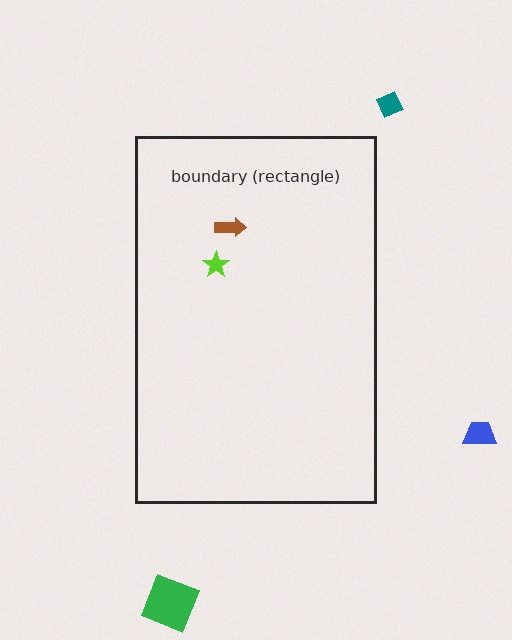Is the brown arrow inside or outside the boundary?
Inside.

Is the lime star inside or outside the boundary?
Inside.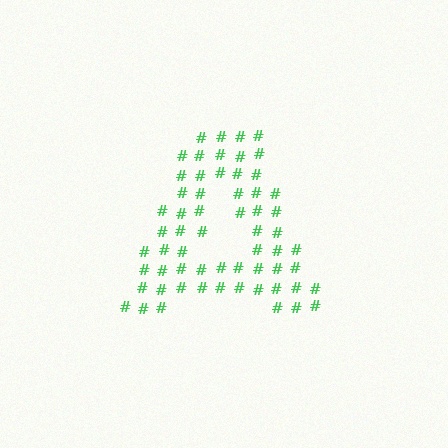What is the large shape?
The large shape is the letter A.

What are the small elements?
The small elements are hash symbols.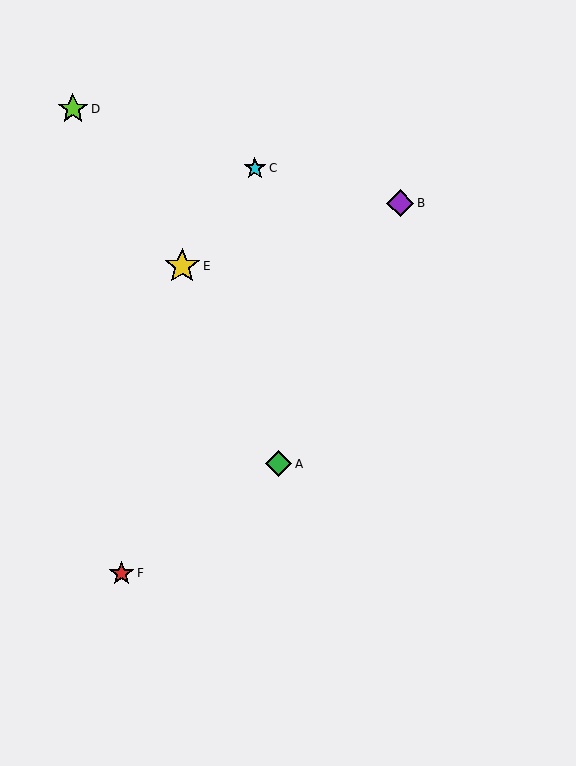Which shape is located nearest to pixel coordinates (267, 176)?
The cyan star (labeled C) at (255, 168) is nearest to that location.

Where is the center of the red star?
The center of the red star is at (122, 573).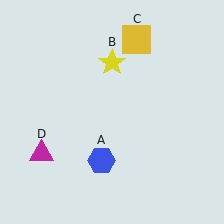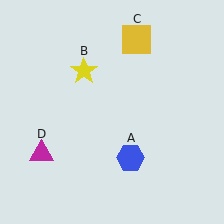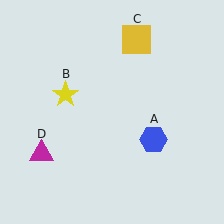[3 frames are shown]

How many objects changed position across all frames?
2 objects changed position: blue hexagon (object A), yellow star (object B).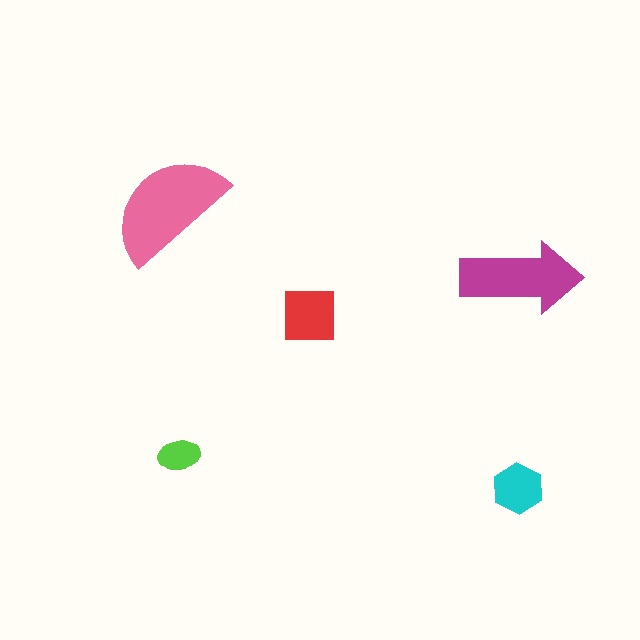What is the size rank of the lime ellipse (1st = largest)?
5th.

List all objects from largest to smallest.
The pink semicircle, the magenta arrow, the red square, the cyan hexagon, the lime ellipse.